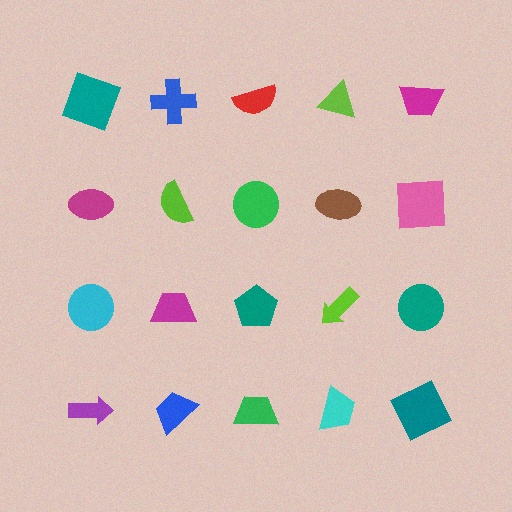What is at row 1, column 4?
A lime triangle.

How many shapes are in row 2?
5 shapes.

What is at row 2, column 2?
A lime semicircle.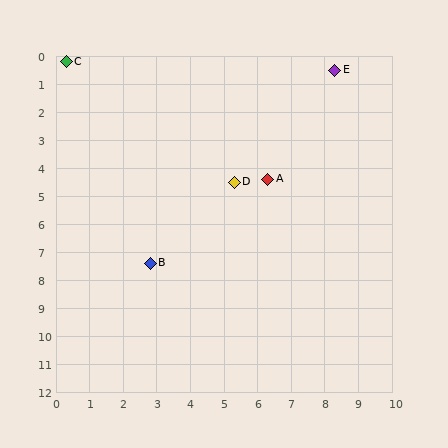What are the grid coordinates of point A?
Point A is at approximately (6.3, 4.4).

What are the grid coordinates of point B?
Point B is at approximately (2.8, 7.4).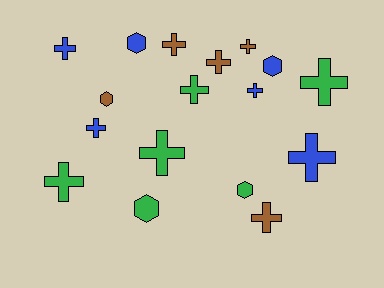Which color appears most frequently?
Green, with 6 objects.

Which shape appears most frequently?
Cross, with 12 objects.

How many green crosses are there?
There are 4 green crosses.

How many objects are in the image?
There are 17 objects.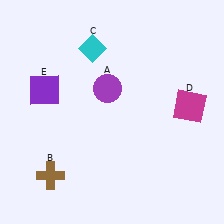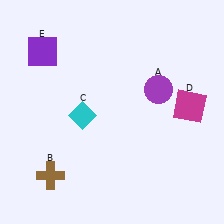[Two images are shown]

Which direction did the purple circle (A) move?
The purple circle (A) moved right.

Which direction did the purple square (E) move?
The purple square (E) moved up.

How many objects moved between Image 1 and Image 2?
3 objects moved between the two images.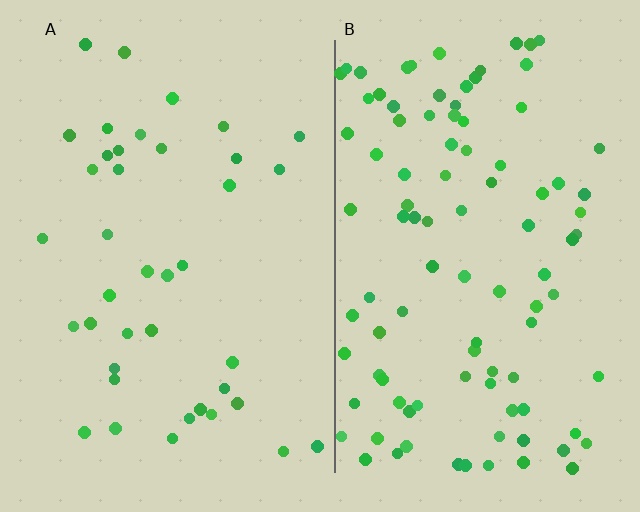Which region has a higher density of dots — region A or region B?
B (the right).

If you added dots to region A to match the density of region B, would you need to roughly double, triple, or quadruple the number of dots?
Approximately double.